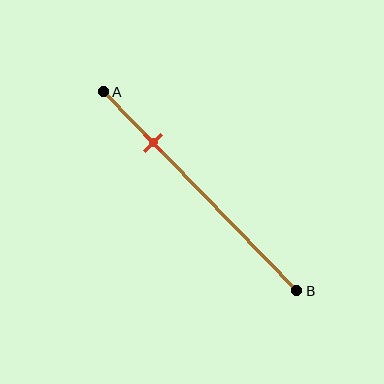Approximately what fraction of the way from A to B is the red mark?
The red mark is approximately 25% of the way from A to B.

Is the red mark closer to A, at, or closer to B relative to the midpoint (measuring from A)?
The red mark is closer to point A than the midpoint of segment AB.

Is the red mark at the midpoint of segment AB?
No, the mark is at about 25% from A, not at the 50% midpoint.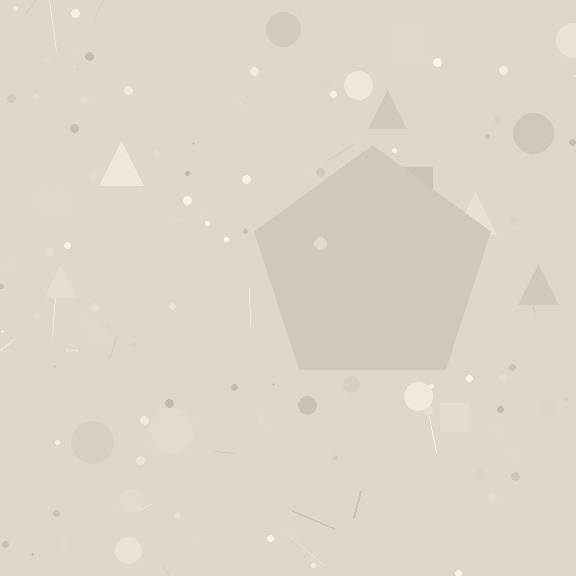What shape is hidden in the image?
A pentagon is hidden in the image.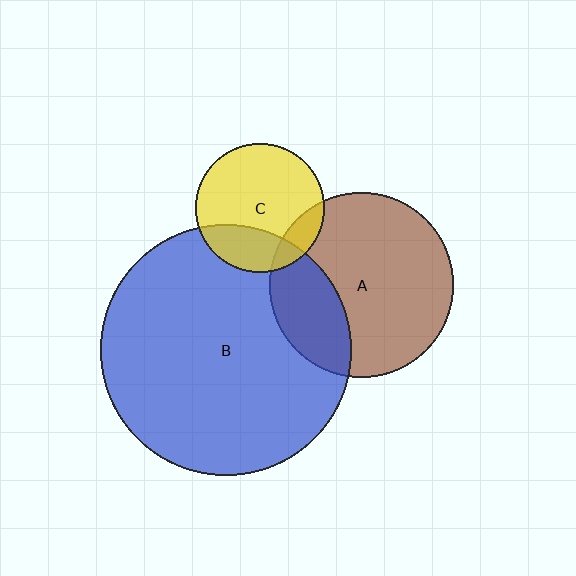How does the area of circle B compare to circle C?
Approximately 3.8 times.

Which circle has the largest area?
Circle B (blue).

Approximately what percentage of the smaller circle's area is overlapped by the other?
Approximately 25%.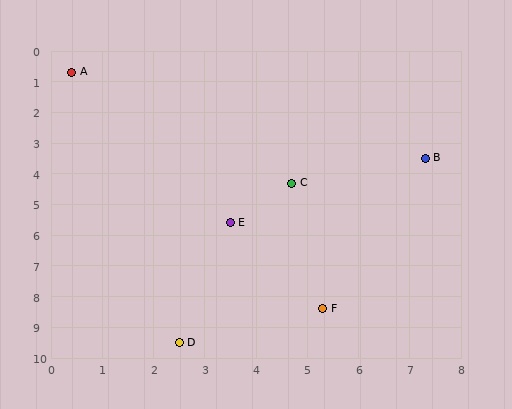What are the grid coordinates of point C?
Point C is at approximately (4.7, 4.3).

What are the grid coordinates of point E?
Point E is at approximately (3.5, 5.6).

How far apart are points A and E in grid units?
Points A and E are about 5.8 grid units apart.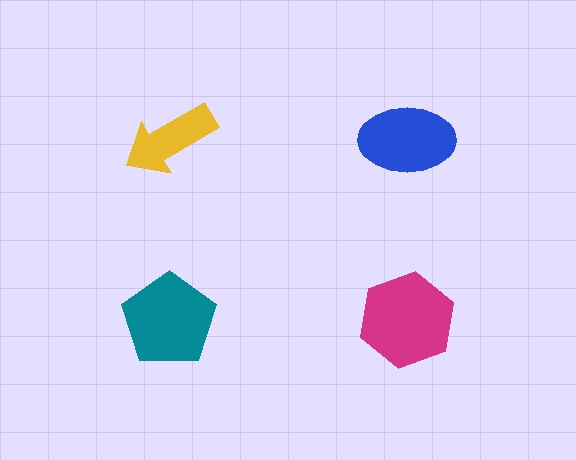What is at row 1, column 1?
A yellow arrow.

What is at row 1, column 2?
A blue ellipse.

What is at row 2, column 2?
A magenta hexagon.